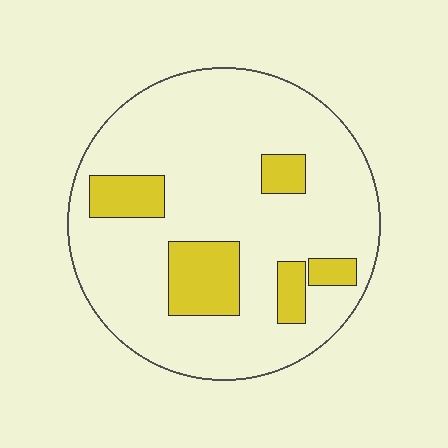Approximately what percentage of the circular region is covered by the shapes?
Approximately 20%.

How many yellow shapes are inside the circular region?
5.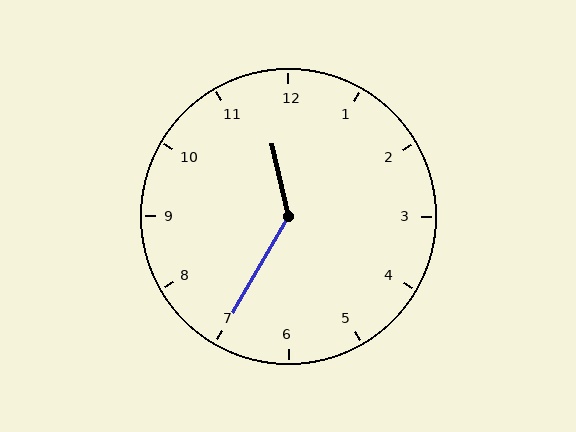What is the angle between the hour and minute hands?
Approximately 138 degrees.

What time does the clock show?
11:35.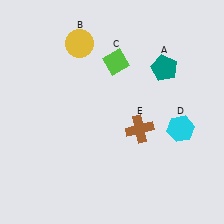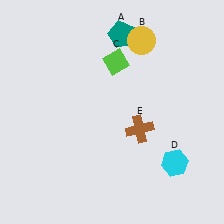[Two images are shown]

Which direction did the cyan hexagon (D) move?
The cyan hexagon (D) moved down.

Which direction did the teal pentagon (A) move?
The teal pentagon (A) moved left.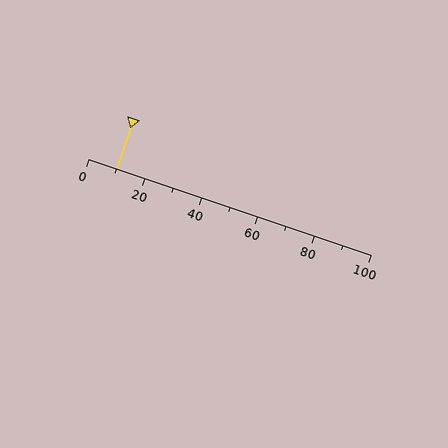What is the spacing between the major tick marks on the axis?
The major ticks are spaced 20 apart.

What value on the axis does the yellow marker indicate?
The marker indicates approximately 10.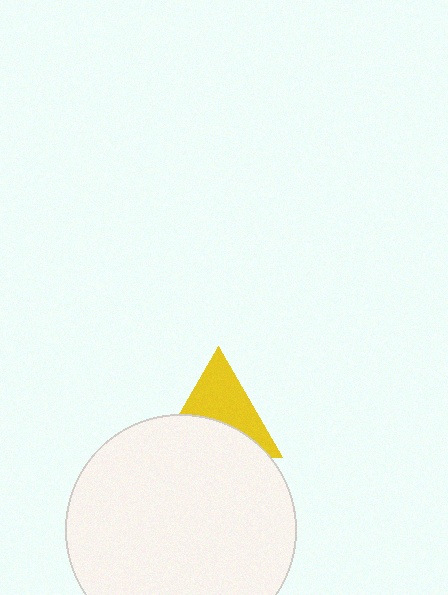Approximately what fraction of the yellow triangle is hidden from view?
Roughly 47% of the yellow triangle is hidden behind the white circle.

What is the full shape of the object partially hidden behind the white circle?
The partially hidden object is a yellow triangle.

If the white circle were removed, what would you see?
You would see the complete yellow triangle.